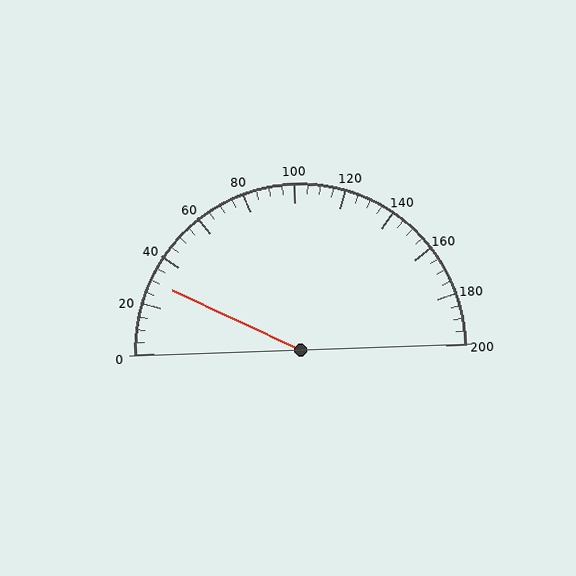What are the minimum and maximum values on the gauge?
The gauge ranges from 0 to 200.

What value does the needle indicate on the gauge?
The needle indicates approximately 30.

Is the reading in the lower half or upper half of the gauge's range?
The reading is in the lower half of the range (0 to 200).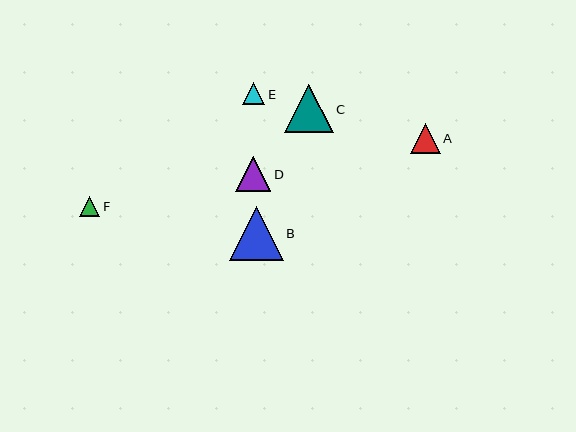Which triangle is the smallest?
Triangle F is the smallest with a size of approximately 21 pixels.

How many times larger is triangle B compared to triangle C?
Triangle B is approximately 1.1 times the size of triangle C.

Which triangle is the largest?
Triangle B is the largest with a size of approximately 54 pixels.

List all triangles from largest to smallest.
From largest to smallest: B, C, D, A, E, F.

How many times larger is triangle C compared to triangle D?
Triangle C is approximately 1.4 times the size of triangle D.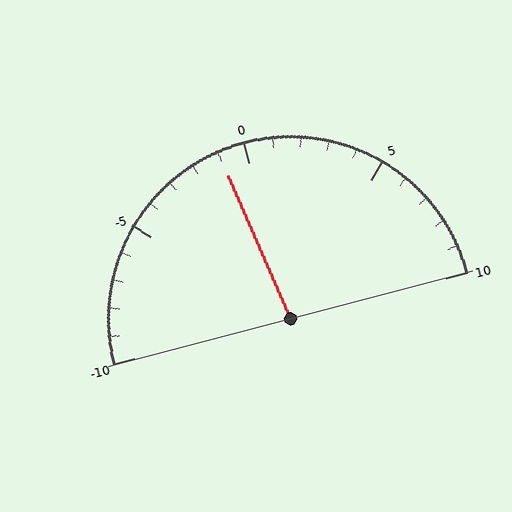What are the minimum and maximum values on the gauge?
The gauge ranges from -10 to 10.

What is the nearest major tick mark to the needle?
The nearest major tick mark is 0.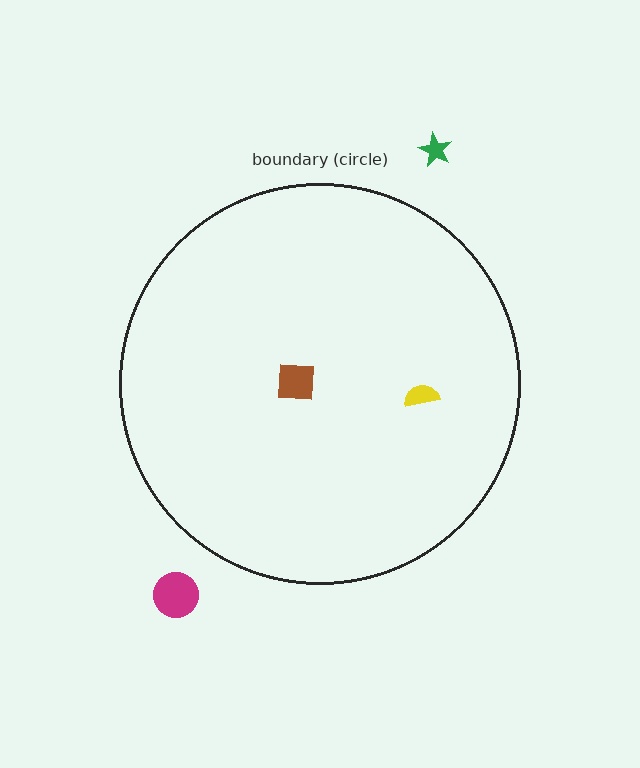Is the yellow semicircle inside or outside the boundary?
Inside.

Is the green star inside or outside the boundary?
Outside.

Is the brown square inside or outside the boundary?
Inside.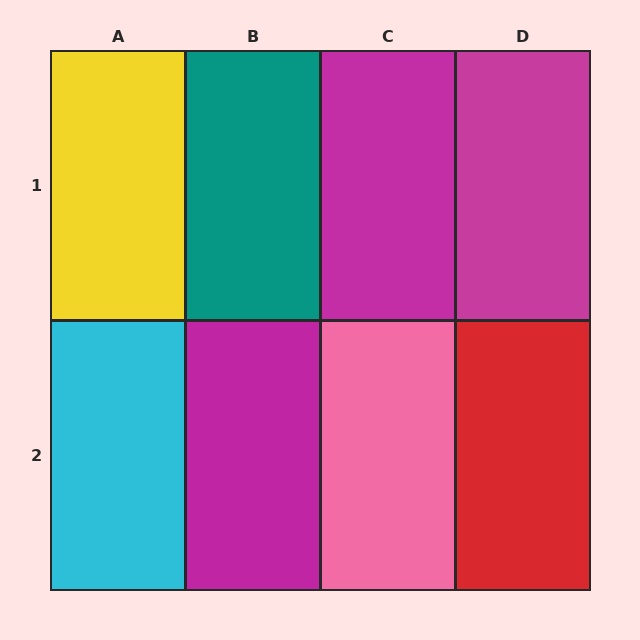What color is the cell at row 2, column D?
Red.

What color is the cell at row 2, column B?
Magenta.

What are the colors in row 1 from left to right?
Yellow, teal, magenta, magenta.